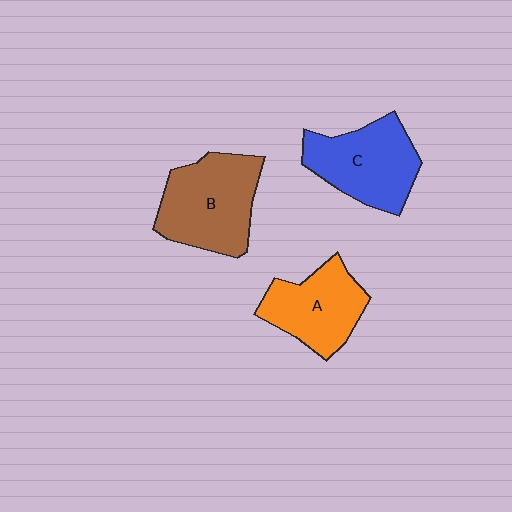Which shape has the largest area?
Shape B (brown).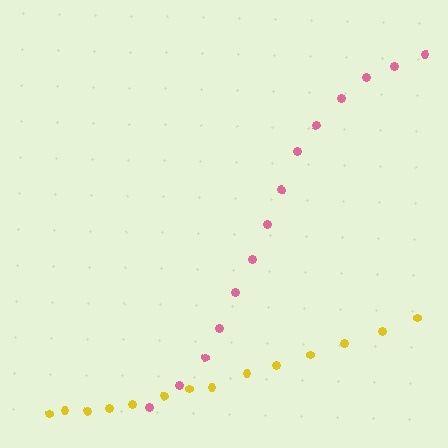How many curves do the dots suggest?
There are 2 distinct paths.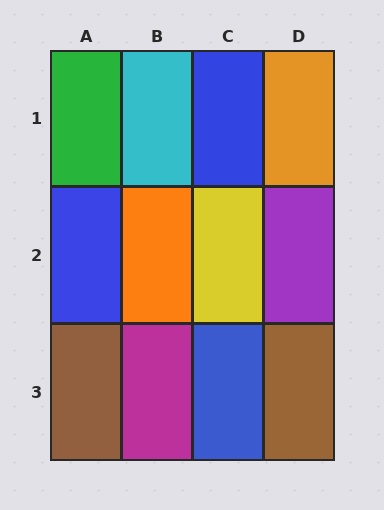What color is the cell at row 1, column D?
Orange.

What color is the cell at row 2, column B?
Orange.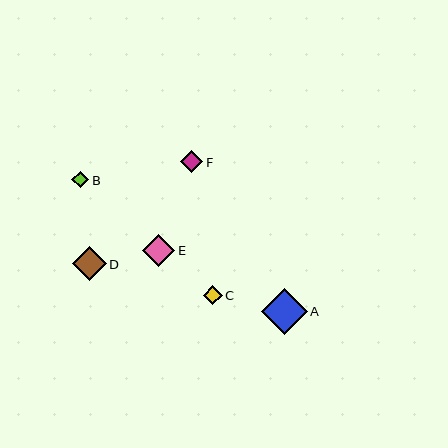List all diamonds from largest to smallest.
From largest to smallest: A, D, E, F, C, B.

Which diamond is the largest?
Diamond A is the largest with a size of approximately 46 pixels.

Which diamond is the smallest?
Diamond B is the smallest with a size of approximately 17 pixels.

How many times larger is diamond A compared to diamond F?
Diamond A is approximately 2.1 times the size of diamond F.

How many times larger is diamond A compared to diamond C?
Diamond A is approximately 2.4 times the size of diamond C.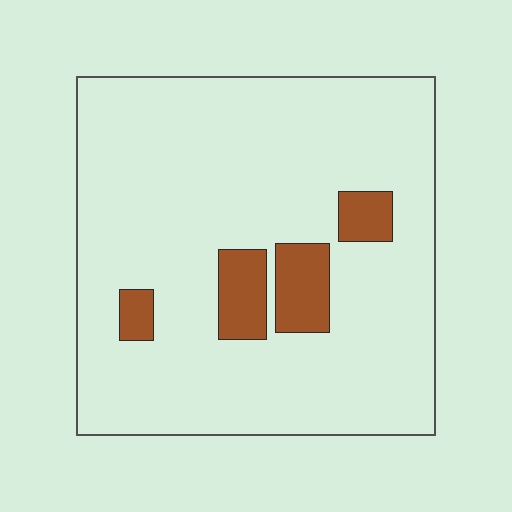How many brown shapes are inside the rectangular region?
4.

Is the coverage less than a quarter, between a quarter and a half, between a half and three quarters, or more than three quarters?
Less than a quarter.